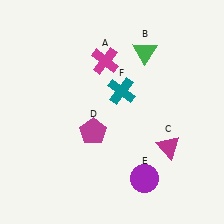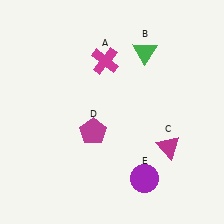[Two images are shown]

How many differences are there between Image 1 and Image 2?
There is 1 difference between the two images.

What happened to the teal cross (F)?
The teal cross (F) was removed in Image 2. It was in the top-right area of Image 1.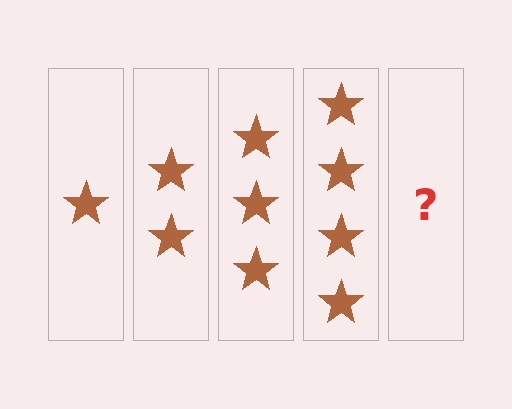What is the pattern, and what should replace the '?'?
The pattern is that each step adds one more star. The '?' should be 5 stars.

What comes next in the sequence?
The next element should be 5 stars.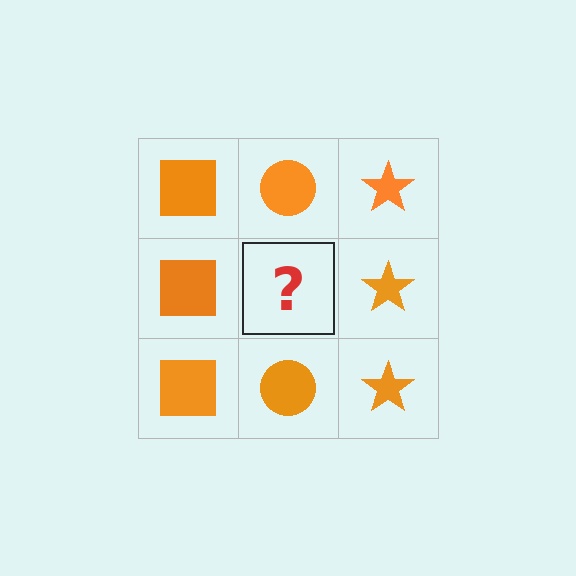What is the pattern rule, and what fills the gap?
The rule is that each column has a consistent shape. The gap should be filled with an orange circle.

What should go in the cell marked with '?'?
The missing cell should contain an orange circle.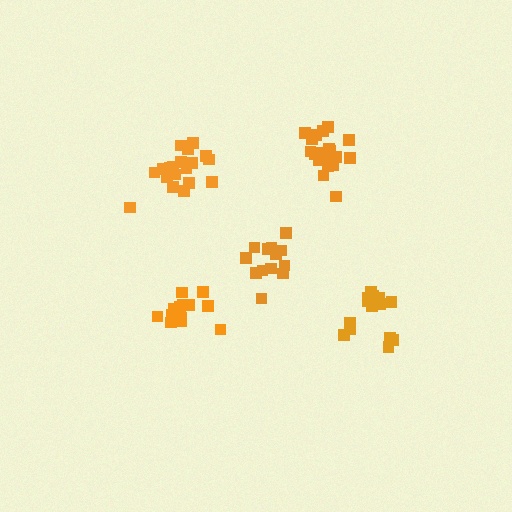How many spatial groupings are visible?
There are 5 spatial groupings.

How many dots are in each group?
Group 1: 13 dots, Group 2: 14 dots, Group 3: 14 dots, Group 4: 19 dots, Group 5: 19 dots (79 total).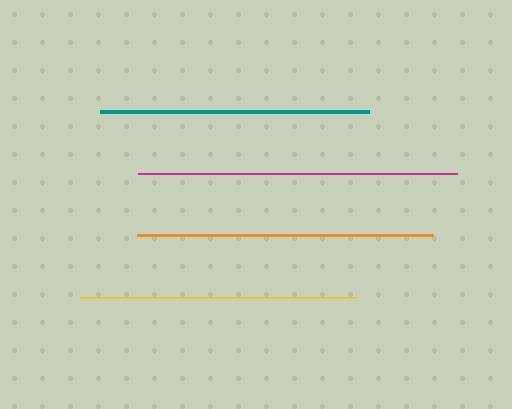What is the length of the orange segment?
The orange segment is approximately 296 pixels long.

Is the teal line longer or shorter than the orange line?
The orange line is longer than the teal line.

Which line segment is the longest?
The magenta line is the longest at approximately 318 pixels.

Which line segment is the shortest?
The teal line is the shortest at approximately 269 pixels.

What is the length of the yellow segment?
The yellow segment is approximately 276 pixels long.